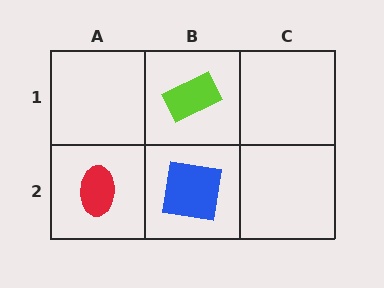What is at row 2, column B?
A blue square.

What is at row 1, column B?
A lime rectangle.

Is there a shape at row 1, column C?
No, that cell is empty.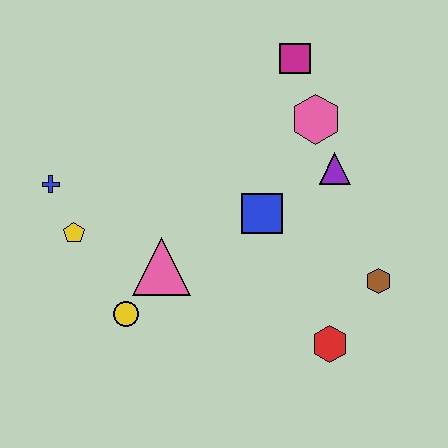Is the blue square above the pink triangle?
Yes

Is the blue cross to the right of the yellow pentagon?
No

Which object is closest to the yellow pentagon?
The blue cross is closest to the yellow pentagon.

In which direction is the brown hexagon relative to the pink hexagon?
The brown hexagon is below the pink hexagon.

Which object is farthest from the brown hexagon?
The blue cross is farthest from the brown hexagon.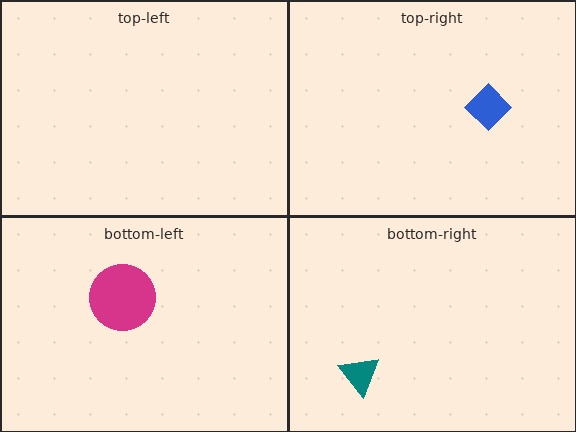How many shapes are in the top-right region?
1.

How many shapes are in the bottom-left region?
1.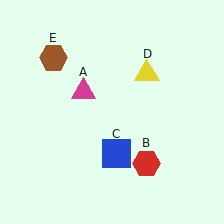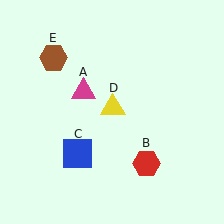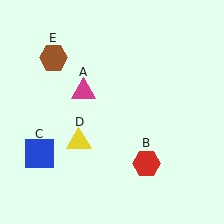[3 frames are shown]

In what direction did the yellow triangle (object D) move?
The yellow triangle (object D) moved down and to the left.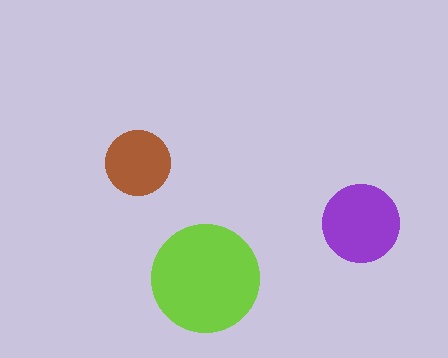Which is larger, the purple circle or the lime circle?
The lime one.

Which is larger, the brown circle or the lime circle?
The lime one.